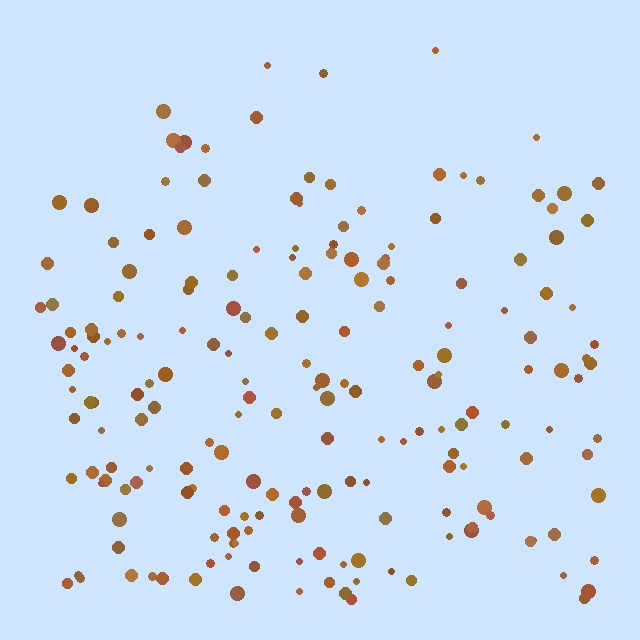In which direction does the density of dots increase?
From top to bottom, with the bottom side densest.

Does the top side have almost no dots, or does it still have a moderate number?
Still a moderate number, just noticeably fewer than the bottom.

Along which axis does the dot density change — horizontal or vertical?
Vertical.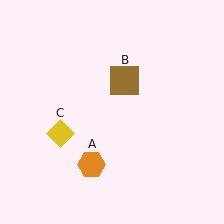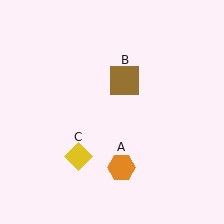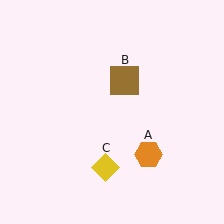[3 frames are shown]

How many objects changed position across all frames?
2 objects changed position: orange hexagon (object A), yellow diamond (object C).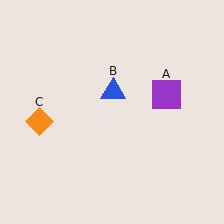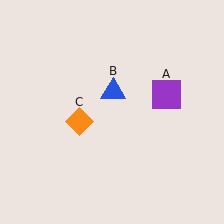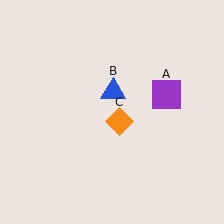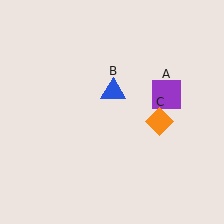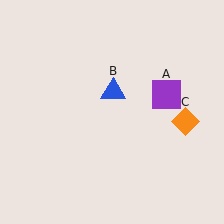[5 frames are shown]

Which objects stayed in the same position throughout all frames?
Purple square (object A) and blue triangle (object B) remained stationary.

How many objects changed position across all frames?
1 object changed position: orange diamond (object C).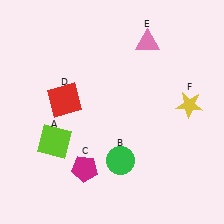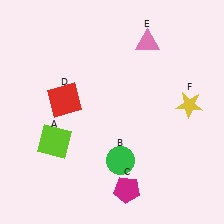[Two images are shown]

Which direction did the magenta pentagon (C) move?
The magenta pentagon (C) moved right.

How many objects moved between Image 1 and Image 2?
1 object moved between the two images.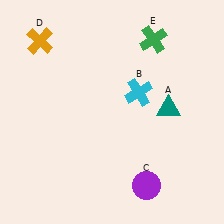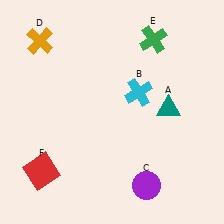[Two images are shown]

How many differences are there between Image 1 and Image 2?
There is 1 difference between the two images.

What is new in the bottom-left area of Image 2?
A red square (F) was added in the bottom-left area of Image 2.